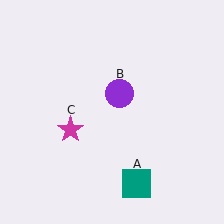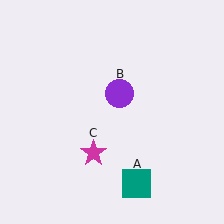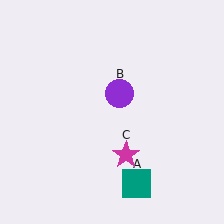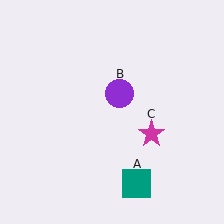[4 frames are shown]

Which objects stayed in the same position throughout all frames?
Teal square (object A) and purple circle (object B) remained stationary.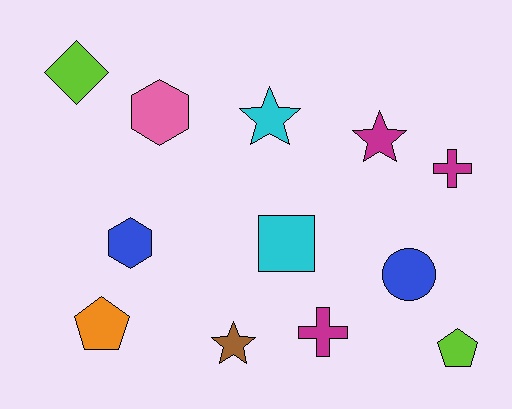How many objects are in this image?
There are 12 objects.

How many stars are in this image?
There are 3 stars.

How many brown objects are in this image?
There is 1 brown object.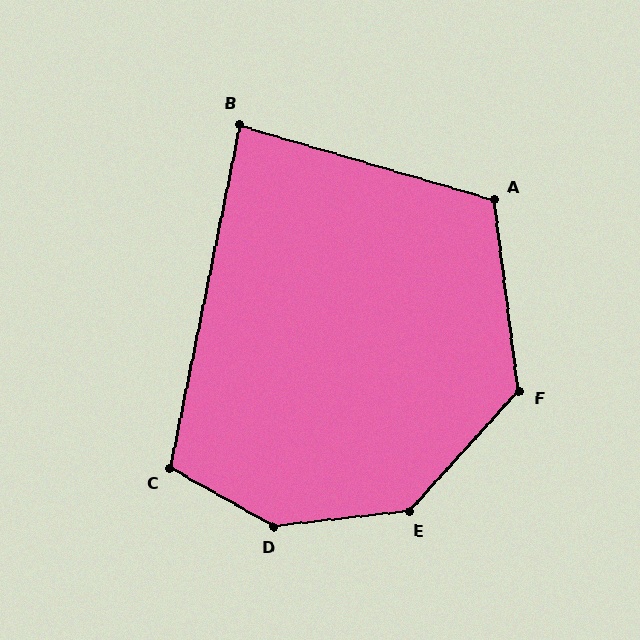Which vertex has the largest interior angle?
D, at approximately 145 degrees.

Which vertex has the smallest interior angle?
B, at approximately 85 degrees.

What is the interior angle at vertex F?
Approximately 130 degrees (obtuse).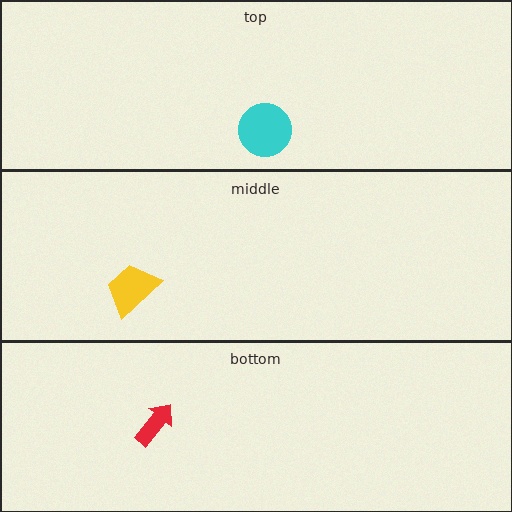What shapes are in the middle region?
The yellow trapezoid.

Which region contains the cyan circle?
The top region.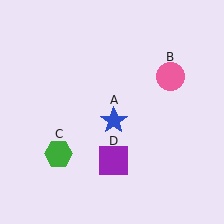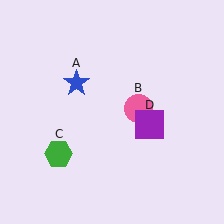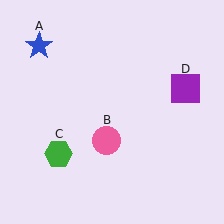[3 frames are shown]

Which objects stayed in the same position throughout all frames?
Green hexagon (object C) remained stationary.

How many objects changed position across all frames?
3 objects changed position: blue star (object A), pink circle (object B), purple square (object D).